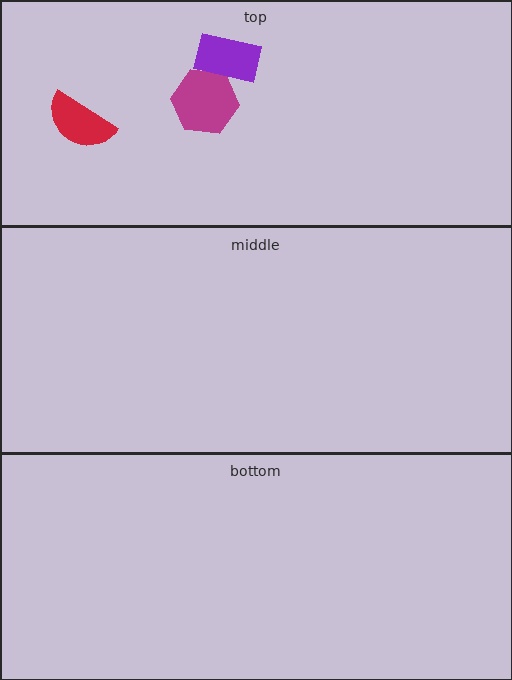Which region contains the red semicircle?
The top region.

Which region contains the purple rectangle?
The top region.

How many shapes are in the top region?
3.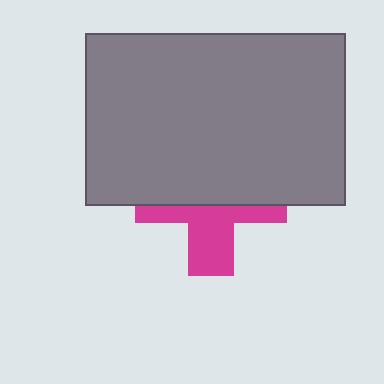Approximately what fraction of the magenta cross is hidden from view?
Roughly 57% of the magenta cross is hidden behind the gray rectangle.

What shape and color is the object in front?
The object in front is a gray rectangle.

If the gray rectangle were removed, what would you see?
You would see the complete magenta cross.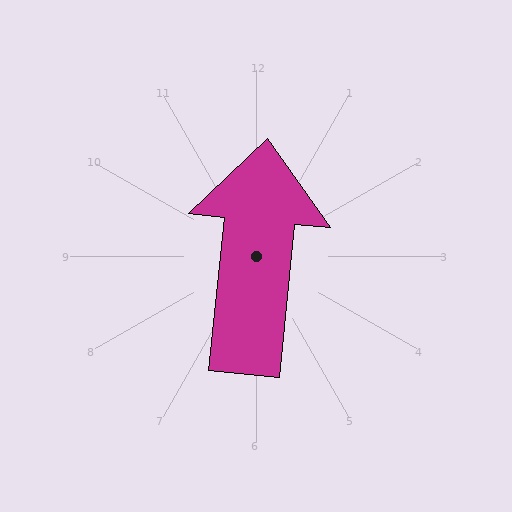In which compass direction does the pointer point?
North.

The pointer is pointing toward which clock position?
Roughly 12 o'clock.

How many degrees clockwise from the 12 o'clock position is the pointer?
Approximately 6 degrees.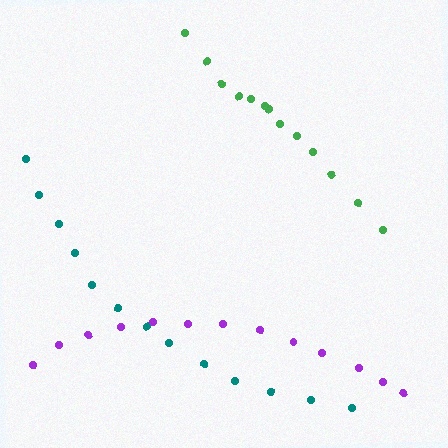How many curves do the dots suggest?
There are 3 distinct paths.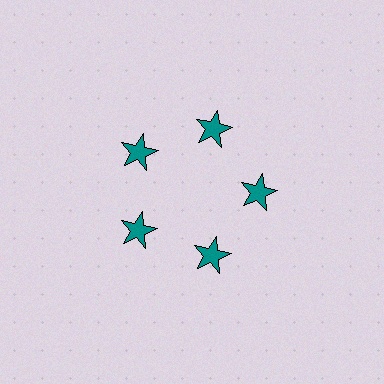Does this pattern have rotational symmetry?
Yes, this pattern has 5-fold rotational symmetry. It looks the same after rotating 72 degrees around the center.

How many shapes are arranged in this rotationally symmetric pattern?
There are 5 shapes, arranged in 5 groups of 1.